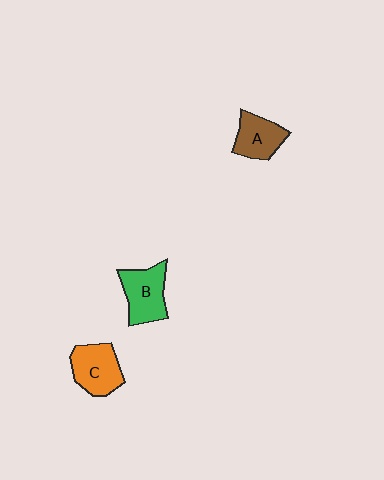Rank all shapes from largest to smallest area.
From largest to smallest: B (green), C (orange), A (brown).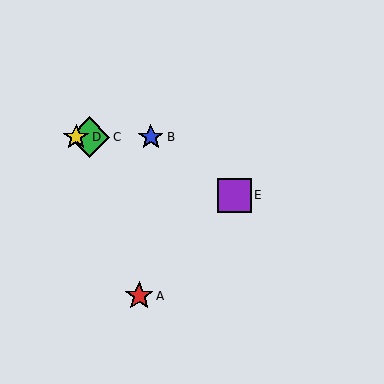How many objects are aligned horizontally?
3 objects (B, C, D) are aligned horizontally.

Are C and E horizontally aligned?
No, C is at y≈137 and E is at y≈195.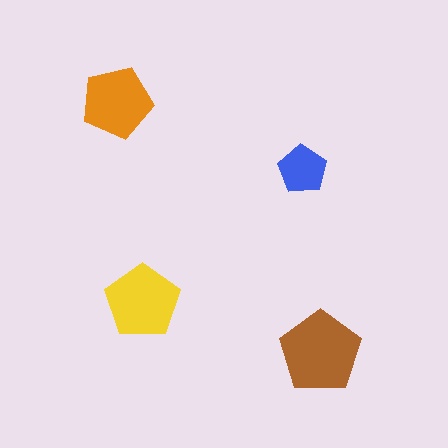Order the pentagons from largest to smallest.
the brown one, the yellow one, the orange one, the blue one.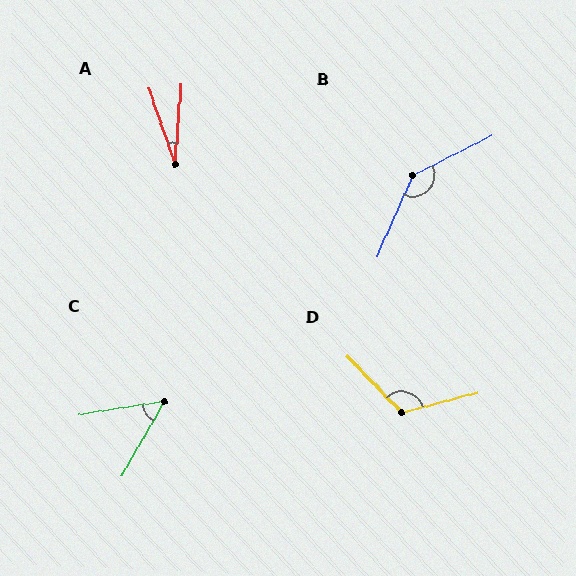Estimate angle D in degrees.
Approximately 119 degrees.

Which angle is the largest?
B, at approximately 140 degrees.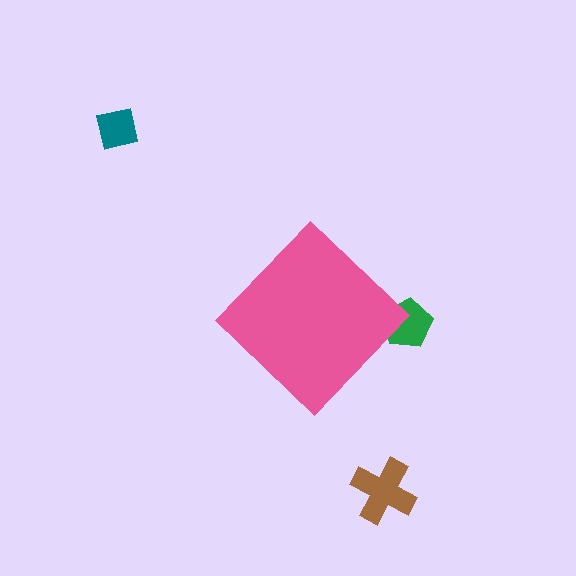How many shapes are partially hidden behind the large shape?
1 shape is partially hidden.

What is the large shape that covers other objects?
A pink diamond.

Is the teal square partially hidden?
No, the teal square is fully visible.